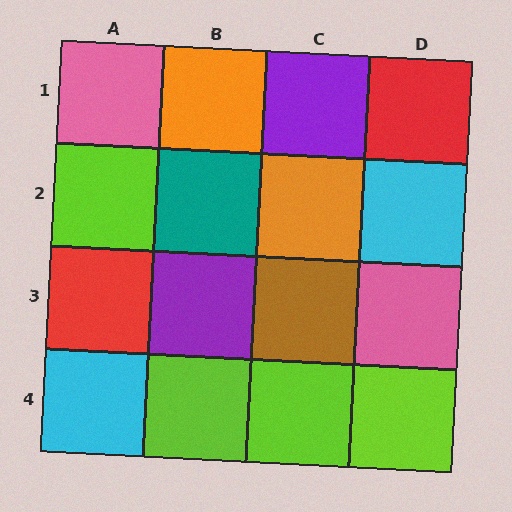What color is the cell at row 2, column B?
Teal.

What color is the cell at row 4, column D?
Lime.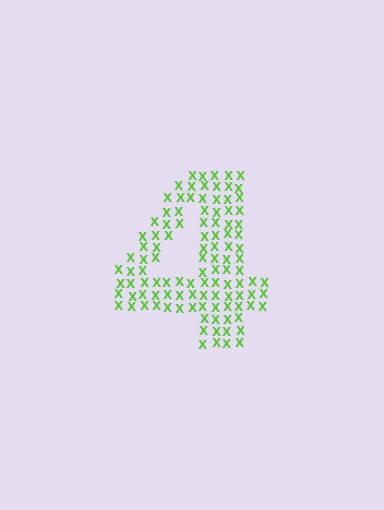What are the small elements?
The small elements are letter X's.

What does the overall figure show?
The overall figure shows the digit 4.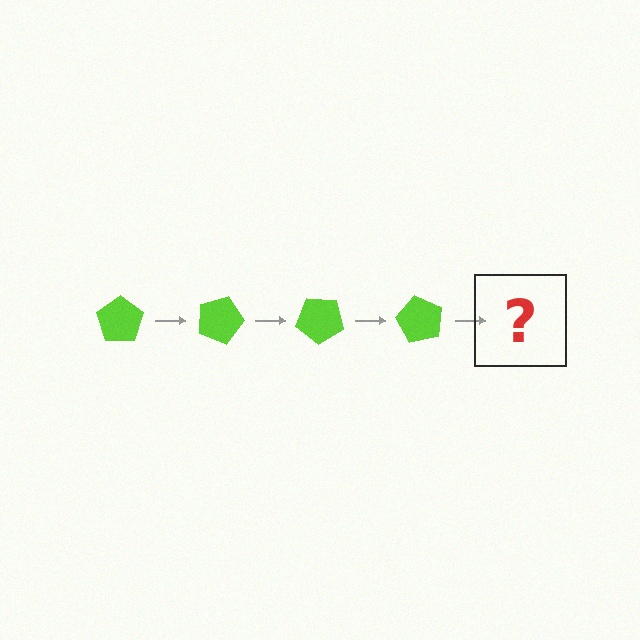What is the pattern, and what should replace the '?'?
The pattern is that the pentagon rotates 20 degrees each step. The '?' should be a lime pentagon rotated 80 degrees.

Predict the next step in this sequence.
The next step is a lime pentagon rotated 80 degrees.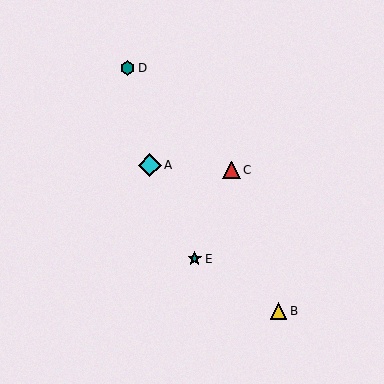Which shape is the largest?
The cyan diamond (labeled A) is the largest.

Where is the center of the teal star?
The center of the teal star is at (195, 259).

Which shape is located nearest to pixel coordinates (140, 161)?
The cyan diamond (labeled A) at (150, 165) is nearest to that location.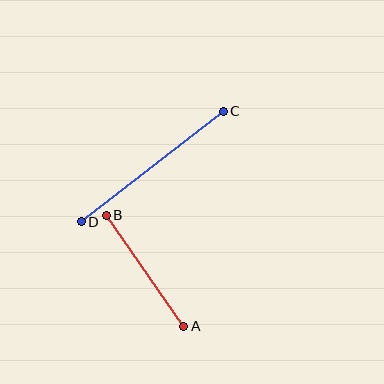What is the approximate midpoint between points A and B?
The midpoint is at approximately (145, 271) pixels.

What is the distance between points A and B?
The distance is approximately 136 pixels.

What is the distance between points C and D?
The distance is approximately 180 pixels.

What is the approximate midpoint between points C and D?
The midpoint is at approximately (152, 167) pixels.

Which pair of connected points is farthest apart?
Points C and D are farthest apart.